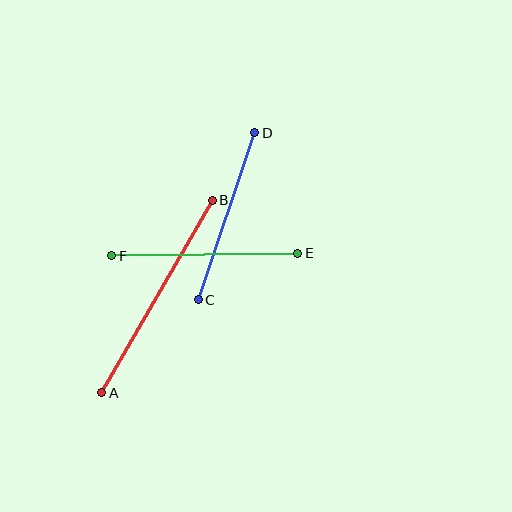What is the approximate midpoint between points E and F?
The midpoint is at approximately (205, 255) pixels.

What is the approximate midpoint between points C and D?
The midpoint is at approximately (227, 216) pixels.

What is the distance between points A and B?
The distance is approximately 222 pixels.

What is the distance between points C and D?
The distance is approximately 176 pixels.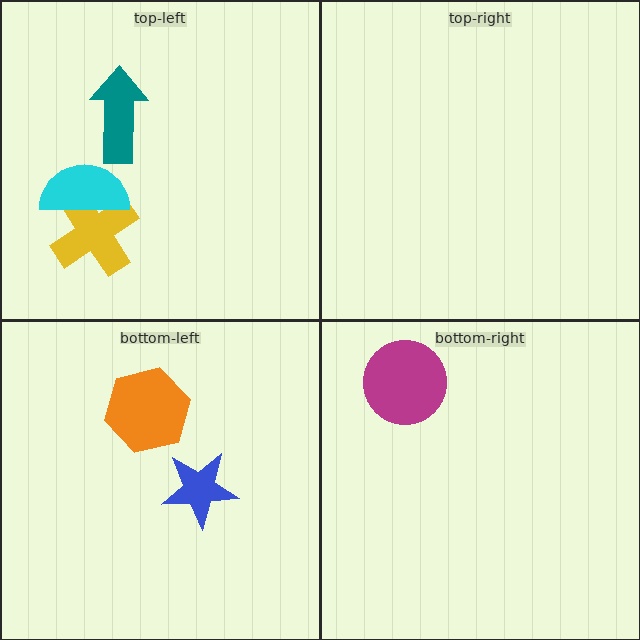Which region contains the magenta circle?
The bottom-right region.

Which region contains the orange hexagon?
The bottom-left region.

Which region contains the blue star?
The bottom-left region.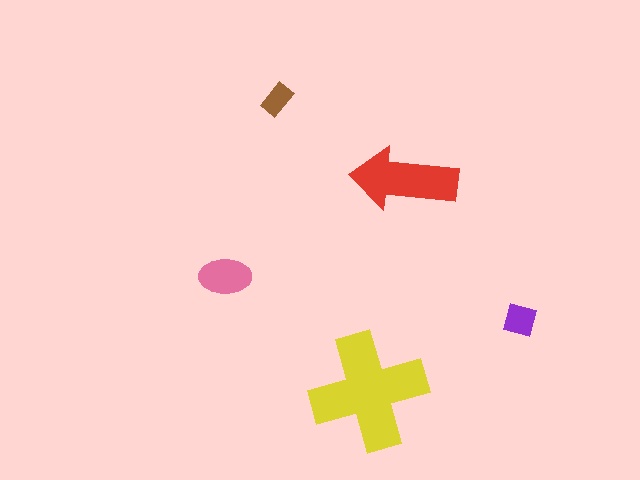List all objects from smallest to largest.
The brown rectangle, the purple square, the pink ellipse, the red arrow, the yellow cross.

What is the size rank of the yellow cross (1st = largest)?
1st.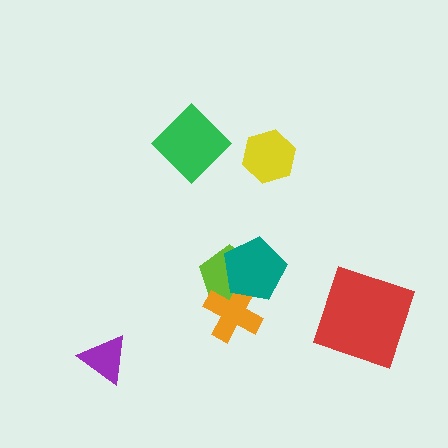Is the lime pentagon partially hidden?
Yes, it is partially covered by another shape.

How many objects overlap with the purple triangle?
0 objects overlap with the purple triangle.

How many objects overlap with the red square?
0 objects overlap with the red square.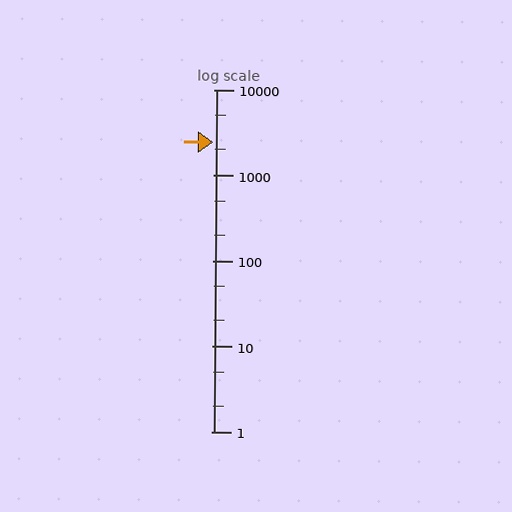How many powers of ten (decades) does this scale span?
The scale spans 4 decades, from 1 to 10000.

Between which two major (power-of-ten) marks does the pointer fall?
The pointer is between 1000 and 10000.